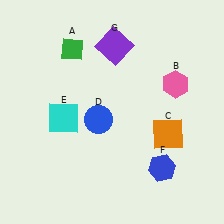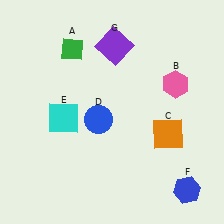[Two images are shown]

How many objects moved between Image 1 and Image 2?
1 object moved between the two images.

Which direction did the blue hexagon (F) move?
The blue hexagon (F) moved right.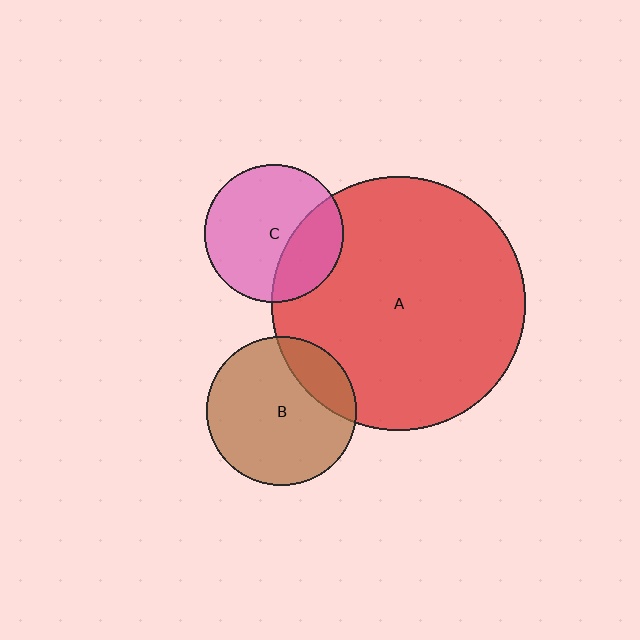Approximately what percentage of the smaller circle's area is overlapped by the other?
Approximately 20%.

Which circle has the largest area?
Circle A (red).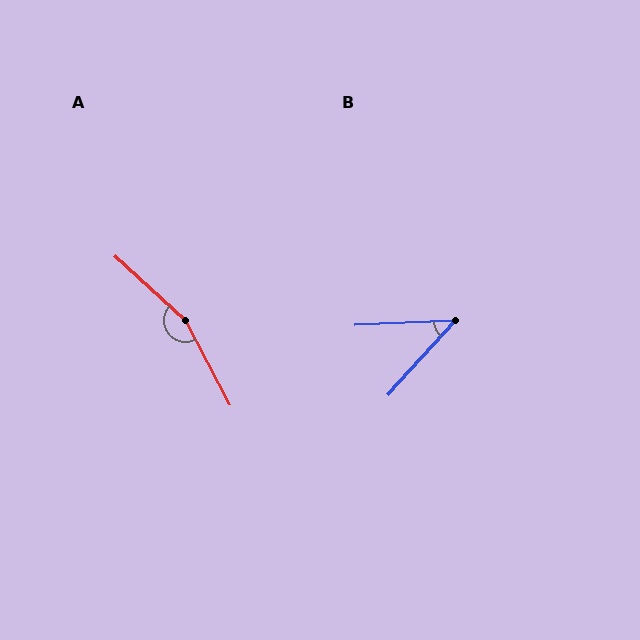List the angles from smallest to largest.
B (45°), A (160°).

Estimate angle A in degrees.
Approximately 160 degrees.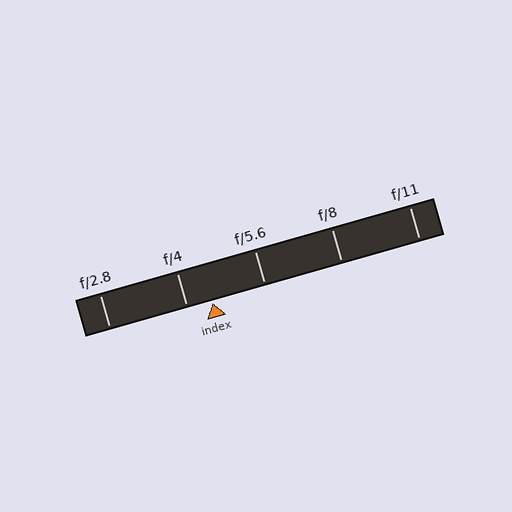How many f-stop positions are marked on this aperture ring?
There are 5 f-stop positions marked.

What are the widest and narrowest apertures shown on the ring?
The widest aperture shown is f/2.8 and the narrowest is f/11.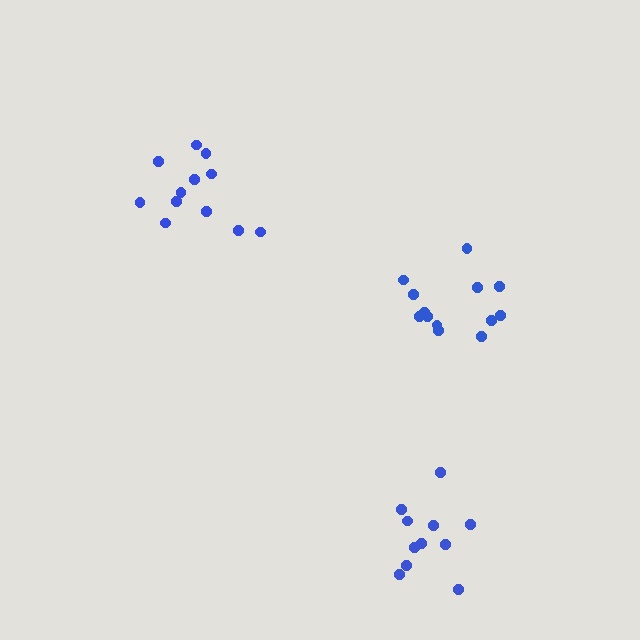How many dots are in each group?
Group 1: 13 dots, Group 2: 12 dots, Group 3: 11 dots (36 total).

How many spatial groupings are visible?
There are 3 spatial groupings.